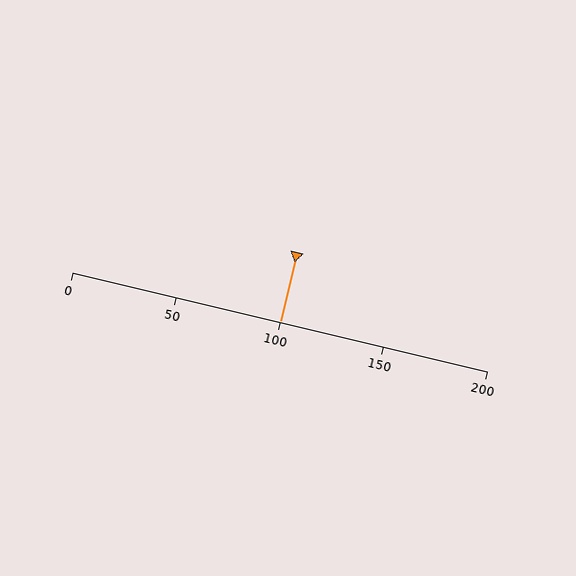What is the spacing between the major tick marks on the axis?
The major ticks are spaced 50 apart.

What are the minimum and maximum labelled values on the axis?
The axis runs from 0 to 200.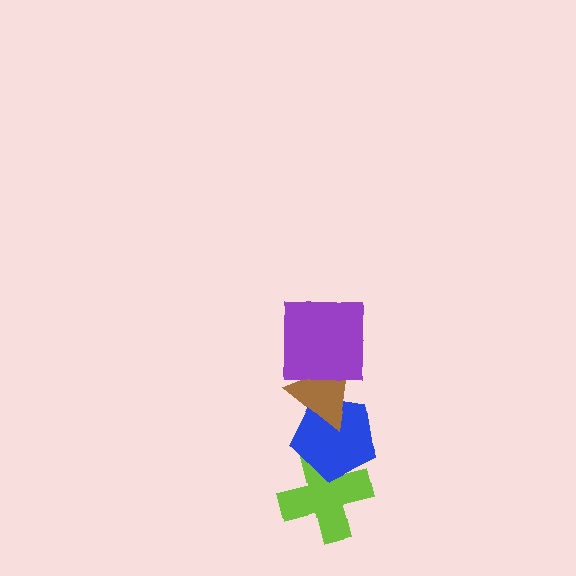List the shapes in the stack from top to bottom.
From top to bottom: the purple square, the brown triangle, the blue pentagon, the lime cross.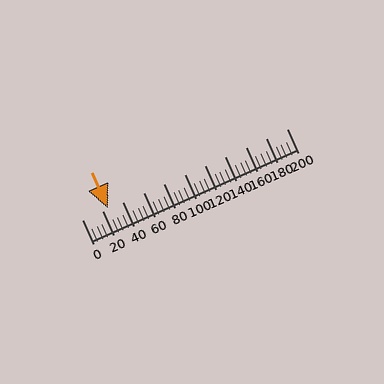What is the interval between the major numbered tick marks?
The major tick marks are spaced 20 units apart.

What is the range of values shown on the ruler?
The ruler shows values from 0 to 200.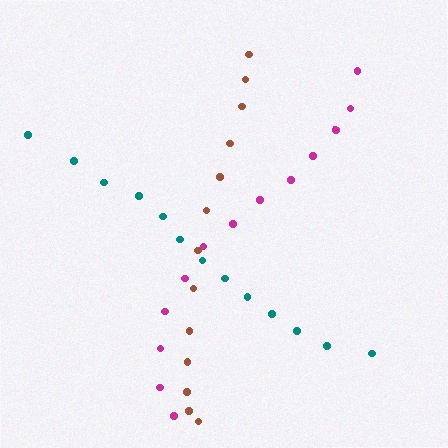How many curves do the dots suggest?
There are 3 distinct paths.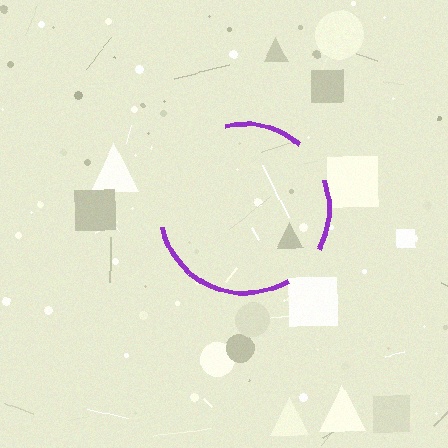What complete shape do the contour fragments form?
The contour fragments form a circle.